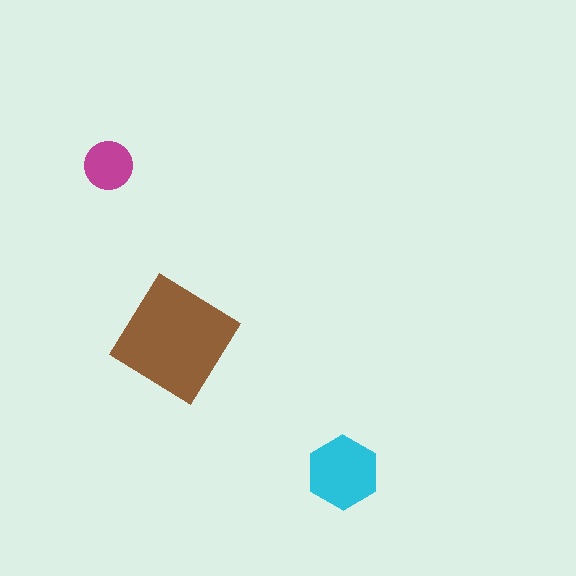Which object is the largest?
The brown diamond.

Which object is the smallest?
The magenta circle.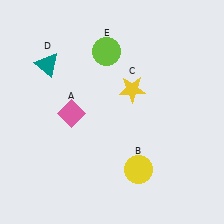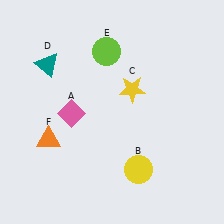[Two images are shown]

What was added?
An orange triangle (F) was added in Image 2.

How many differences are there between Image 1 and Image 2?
There is 1 difference between the two images.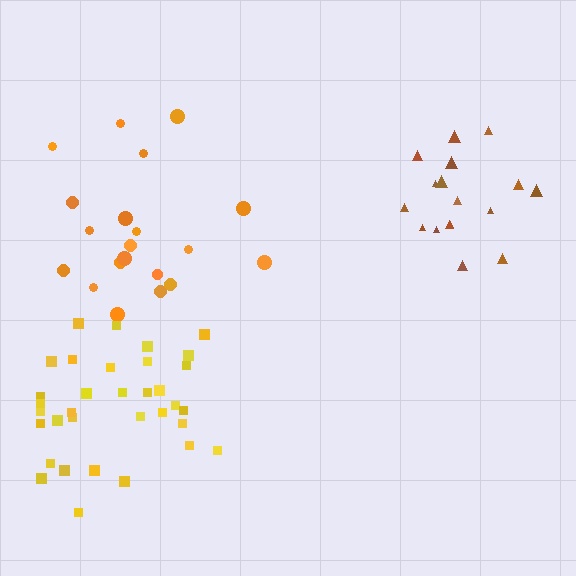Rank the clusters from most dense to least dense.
yellow, brown, orange.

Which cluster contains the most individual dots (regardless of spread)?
Yellow (34).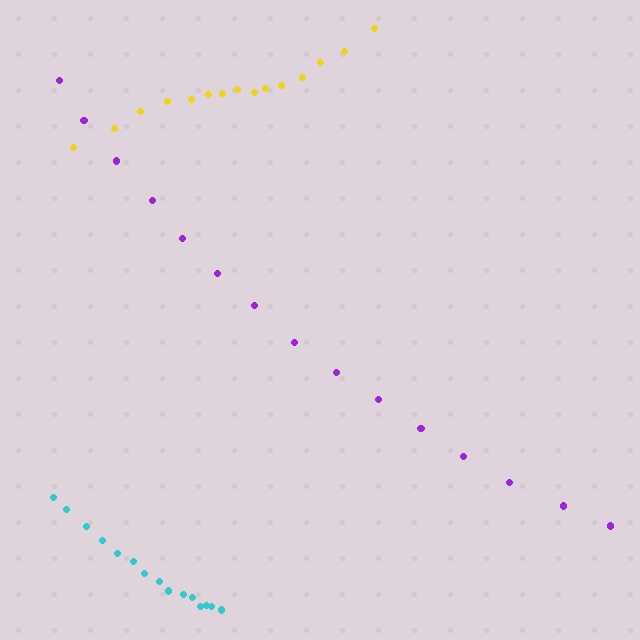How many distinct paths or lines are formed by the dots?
There are 3 distinct paths.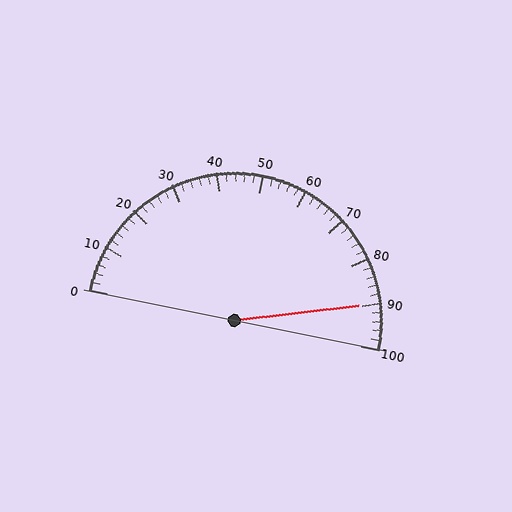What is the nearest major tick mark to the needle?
The nearest major tick mark is 90.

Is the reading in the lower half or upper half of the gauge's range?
The reading is in the upper half of the range (0 to 100).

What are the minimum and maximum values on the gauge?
The gauge ranges from 0 to 100.